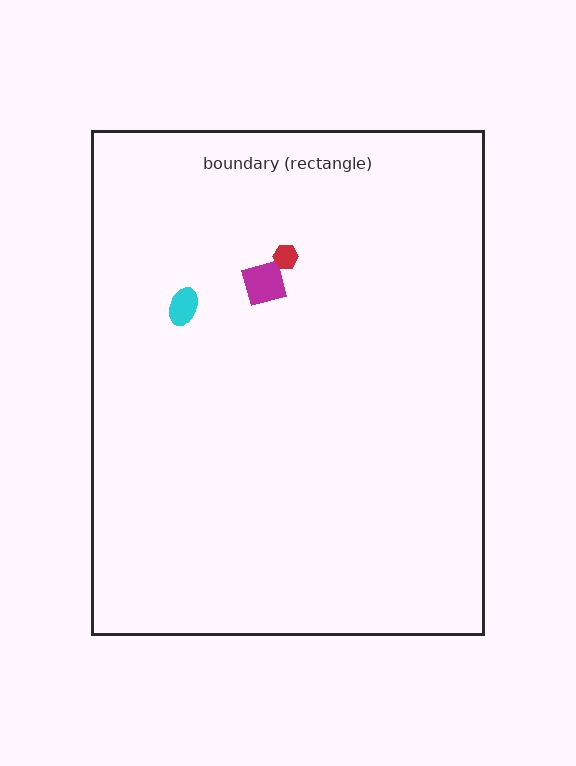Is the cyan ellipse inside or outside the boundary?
Inside.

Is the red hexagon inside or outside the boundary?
Inside.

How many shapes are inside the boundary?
3 inside, 0 outside.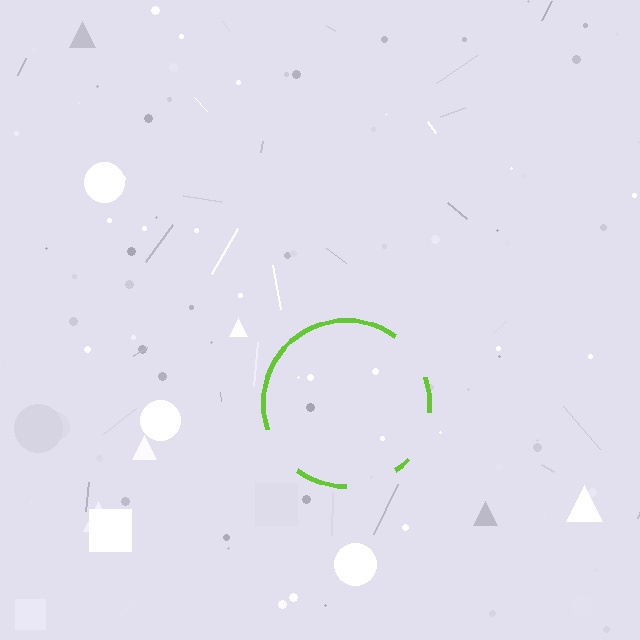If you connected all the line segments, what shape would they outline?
They would outline a circle.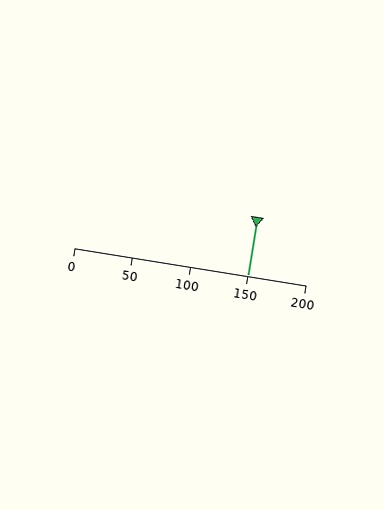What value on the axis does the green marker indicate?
The marker indicates approximately 150.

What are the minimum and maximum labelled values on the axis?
The axis runs from 0 to 200.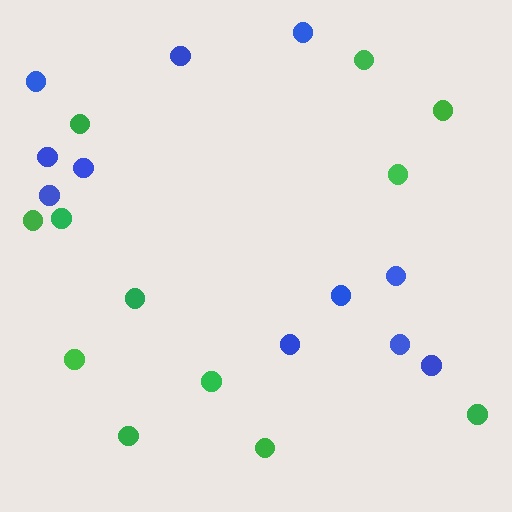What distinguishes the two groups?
There are 2 groups: one group of blue circles (11) and one group of green circles (12).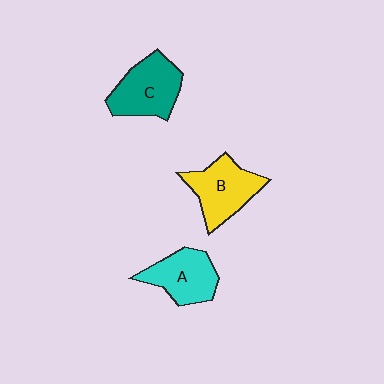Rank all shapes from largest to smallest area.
From largest to smallest: C (teal), B (yellow), A (cyan).